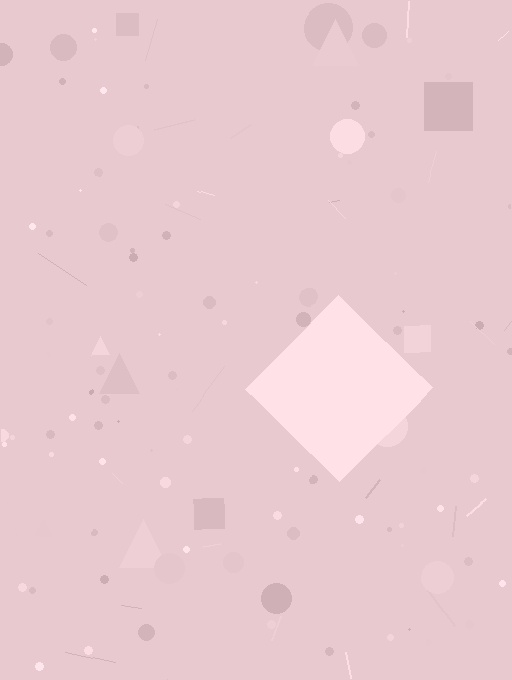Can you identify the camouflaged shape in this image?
The camouflaged shape is a diamond.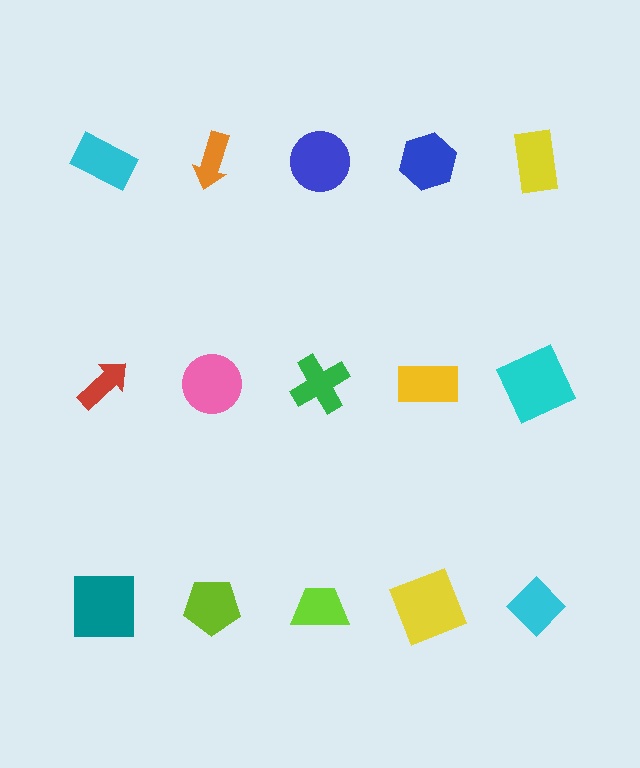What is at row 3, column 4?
A yellow square.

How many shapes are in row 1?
5 shapes.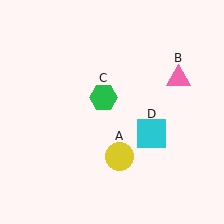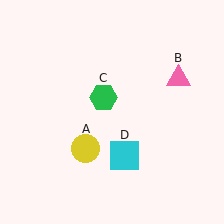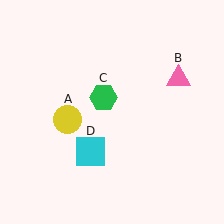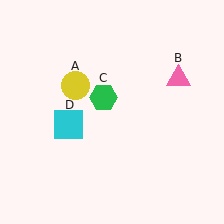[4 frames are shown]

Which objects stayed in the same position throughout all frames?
Pink triangle (object B) and green hexagon (object C) remained stationary.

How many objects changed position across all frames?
2 objects changed position: yellow circle (object A), cyan square (object D).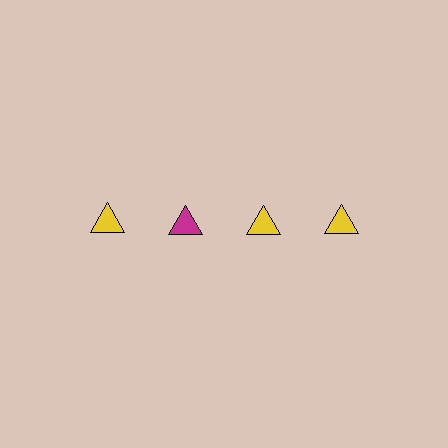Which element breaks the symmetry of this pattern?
The magenta triangle in the top row, second from left column breaks the symmetry. All other shapes are yellow triangles.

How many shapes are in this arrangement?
There are 4 shapes arranged in a grid pattern.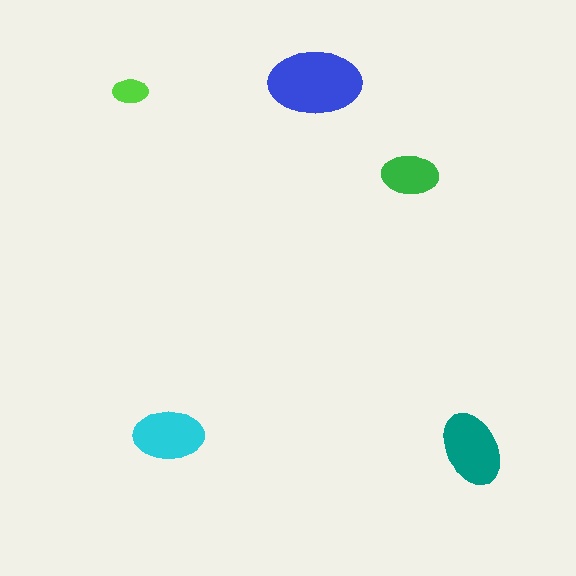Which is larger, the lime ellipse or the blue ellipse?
The blue one.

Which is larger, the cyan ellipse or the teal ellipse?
The teal one.